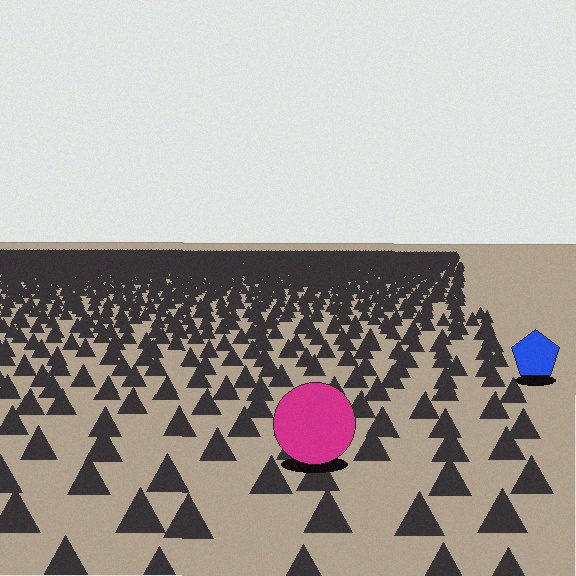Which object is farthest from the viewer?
The blue pentagon is farthest from the viewer. It appears smaller and the ground texture around it is denser.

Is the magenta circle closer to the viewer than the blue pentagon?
Yes. The magenta circle is closer — you can tell from the texture gradient: the ground texture is coarser near it.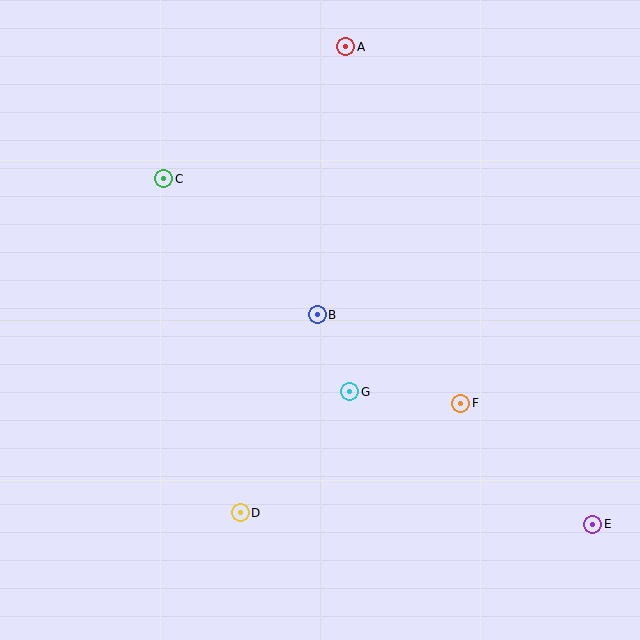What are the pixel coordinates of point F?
Point F is at (461, 403).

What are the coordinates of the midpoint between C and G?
The midpoint between C and G is at (257, 285).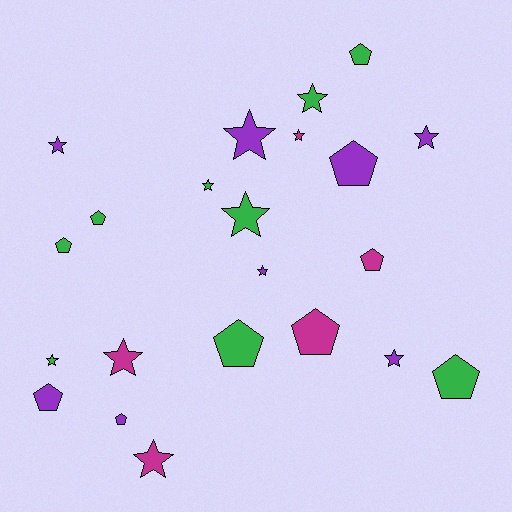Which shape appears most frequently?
Star, with 12 objects.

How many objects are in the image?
There are 22 objects.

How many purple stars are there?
There are 5 purple stars.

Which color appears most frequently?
Green, with 9 objects.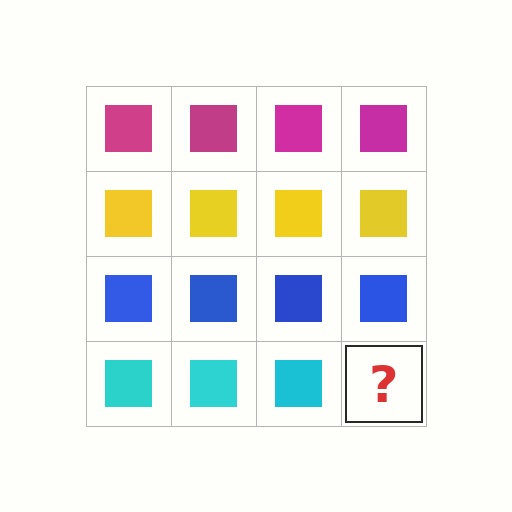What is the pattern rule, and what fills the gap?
The rule is that each row has a consistent color. The gap should be filled with a cyan square.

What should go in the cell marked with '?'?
The missing cell should contain a cyan square.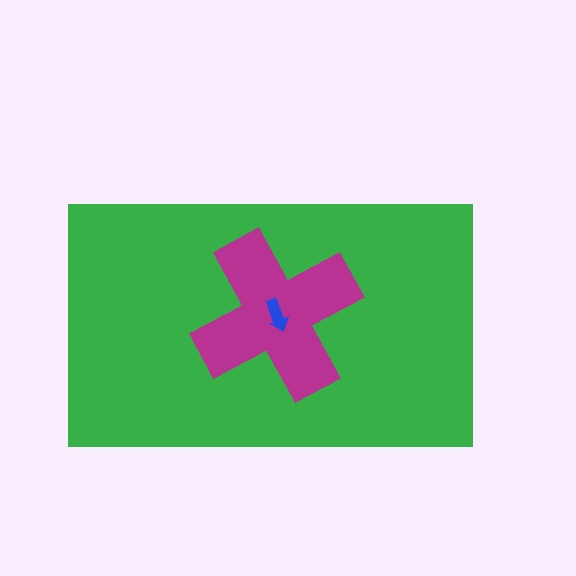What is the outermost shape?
The green rectangle.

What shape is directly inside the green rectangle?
The magenta cross.